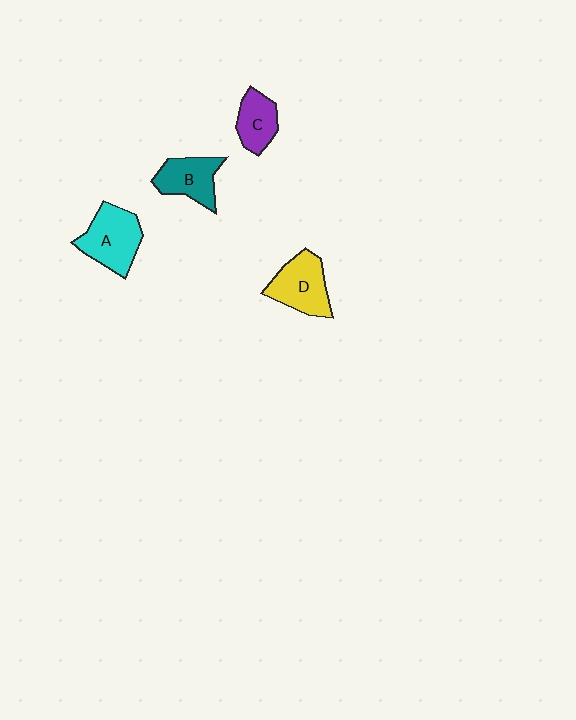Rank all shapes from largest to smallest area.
From largest to smallest: A (cyan), D (yellow), B (teal), C (purple).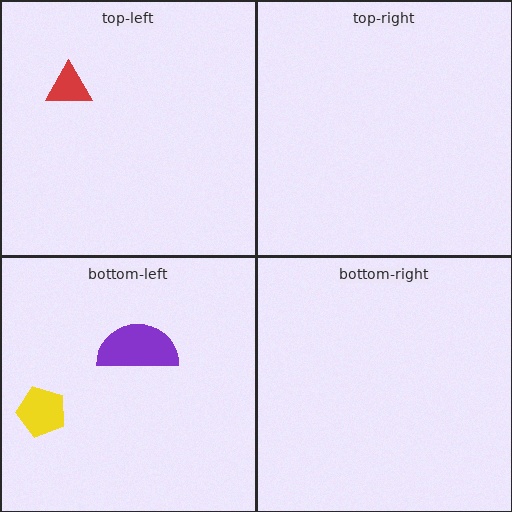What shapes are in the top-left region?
The red triangle.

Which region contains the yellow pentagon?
The bottom-left region.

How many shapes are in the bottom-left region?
2.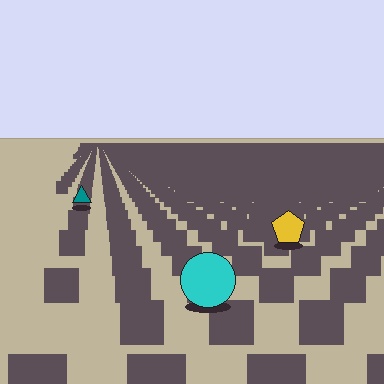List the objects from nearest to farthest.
From nearest to farthest: the cyan circle, the yellow pentagon, the teal triangle.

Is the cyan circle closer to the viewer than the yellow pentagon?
Yes. The cyan circle is closer — you can tell from the texture gradient: the ground texture is coarser near it.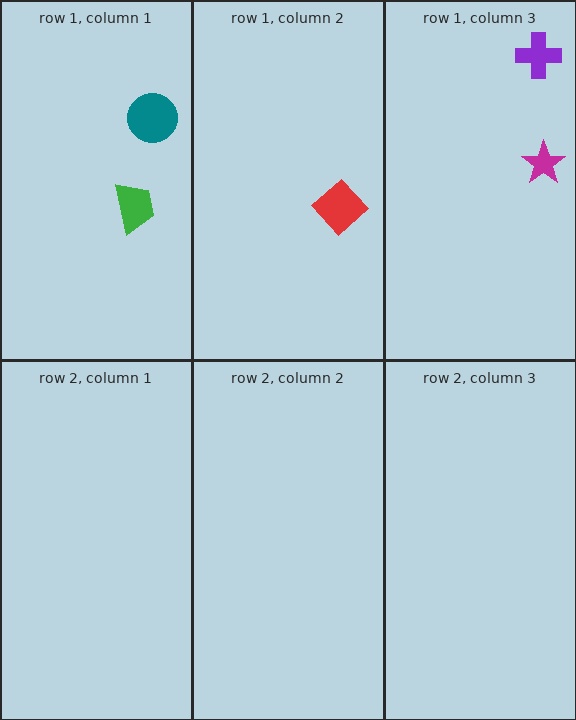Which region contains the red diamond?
The row 1, column 2 region.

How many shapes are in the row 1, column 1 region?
2.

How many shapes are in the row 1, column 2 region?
1.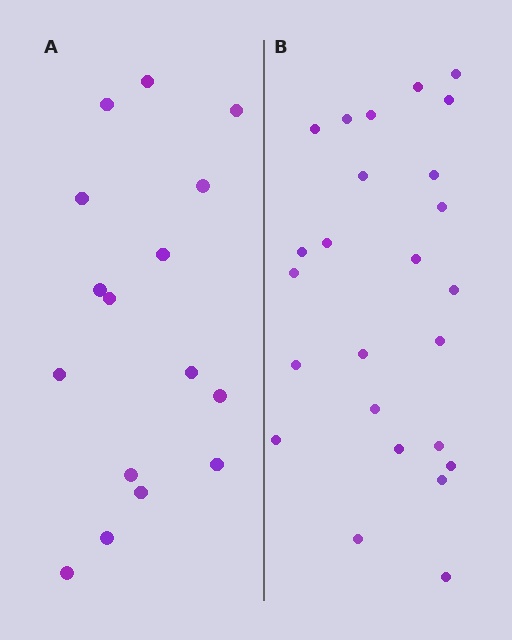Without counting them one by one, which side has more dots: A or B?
Region B (the right region) has more dots.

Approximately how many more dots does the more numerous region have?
Region B has roughly 8 or so more dots than region A.